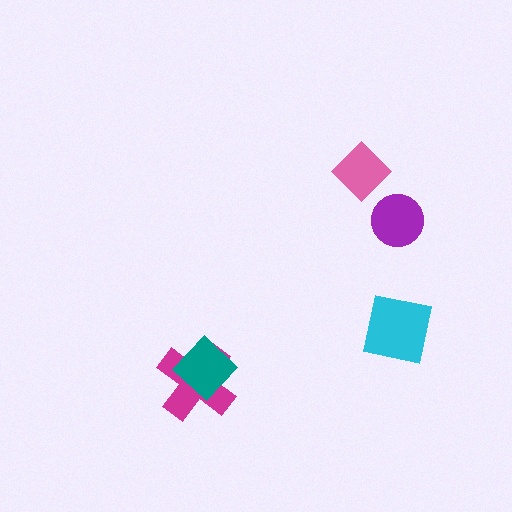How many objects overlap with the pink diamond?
0 objects overlap with the pink diamond.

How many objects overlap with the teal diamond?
1 object overlaps with the teal diamond.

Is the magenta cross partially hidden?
Yes, it is partially covered by another shape.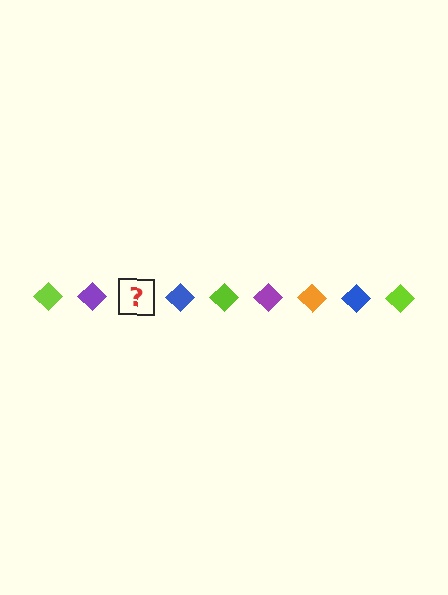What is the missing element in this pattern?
The missing element is an orange diamond.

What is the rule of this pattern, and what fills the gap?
The rule is that the pattern cycles through lime, purple, orange, blue diamonds. The gap should be filled with an orange diamond.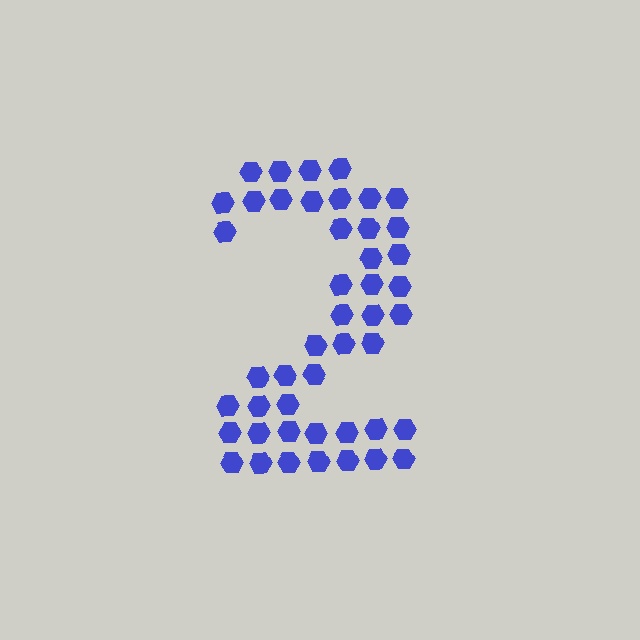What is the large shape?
The large shape is the digit 2.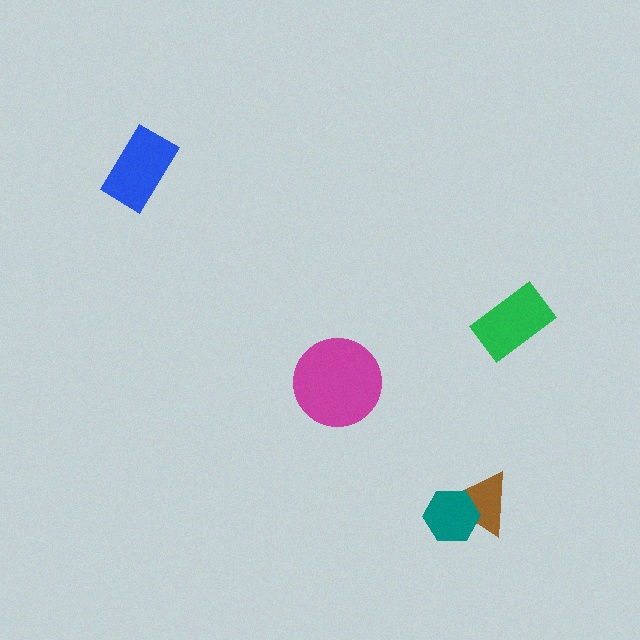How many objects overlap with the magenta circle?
0 objects overlap with the magenta circle.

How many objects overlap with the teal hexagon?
1 object overlaps with the teal hexagon.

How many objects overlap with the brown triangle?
1 object overlaps with the brown triangle.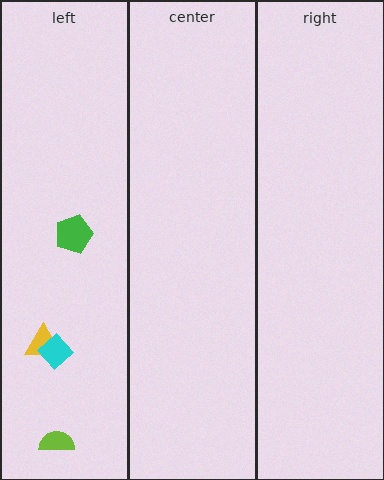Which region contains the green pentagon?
The left region.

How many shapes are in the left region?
4.